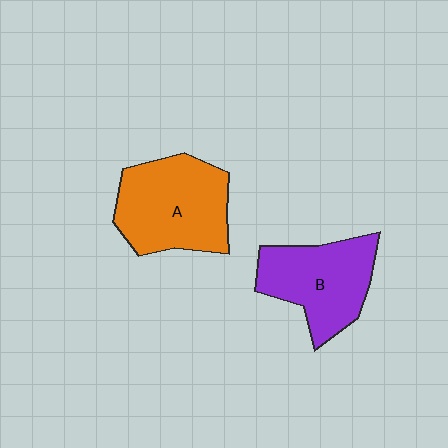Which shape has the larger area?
Shape A (orange).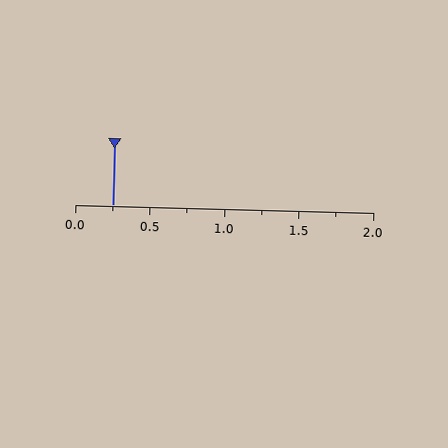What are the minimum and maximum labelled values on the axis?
The axis runs from 0.0 to 2.0.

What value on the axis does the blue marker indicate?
The marker indicates approximately 0.25.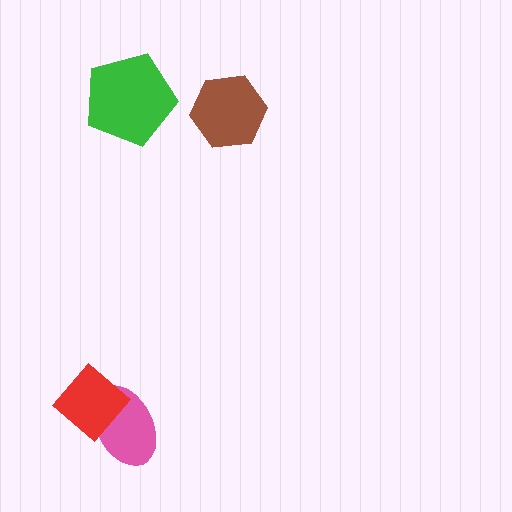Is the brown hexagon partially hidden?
No, no other shape covers it.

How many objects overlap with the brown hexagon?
0 objects overlap with the brown hexagon.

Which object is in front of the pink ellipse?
The red diamond is in front of the pink ellipse.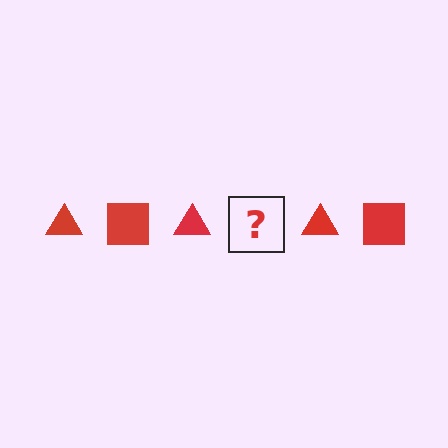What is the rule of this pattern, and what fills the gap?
The rule is that the pattern cycles through triangle, square shapes in red. The gap should be filled with a red square.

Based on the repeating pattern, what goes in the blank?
The blank should be a red square.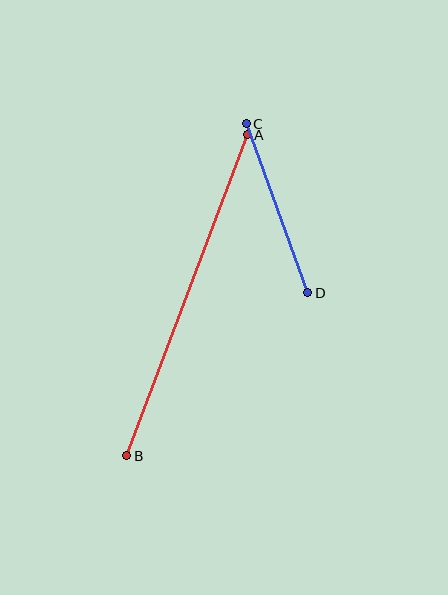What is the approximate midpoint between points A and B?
The midpoint is at approximately (187, 295) pixels.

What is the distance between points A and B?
The distance is approximately 343 pixels.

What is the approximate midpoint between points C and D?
The midpoint is at approximately (277, 208) pixels.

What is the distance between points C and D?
The distance is approximately 180 pixels.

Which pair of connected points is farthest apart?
Points A and B are farthest apart.